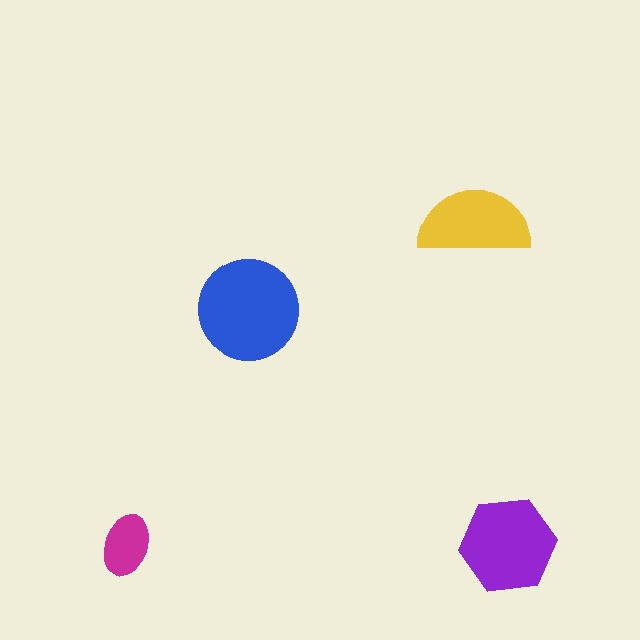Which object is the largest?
The blue circle.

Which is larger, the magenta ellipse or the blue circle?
The blue circle.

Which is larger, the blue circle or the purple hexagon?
The blue circle.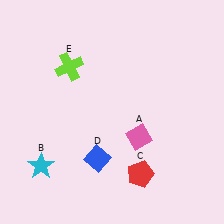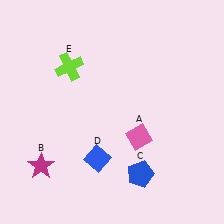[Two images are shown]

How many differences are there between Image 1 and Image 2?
There are 2 differences between the two images.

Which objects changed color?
B changed from cyan to magenta. C changed from red to blue.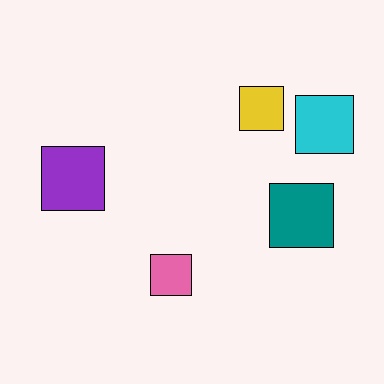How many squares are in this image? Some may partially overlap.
There are 5 squares.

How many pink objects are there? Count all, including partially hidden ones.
There is 1 pink object.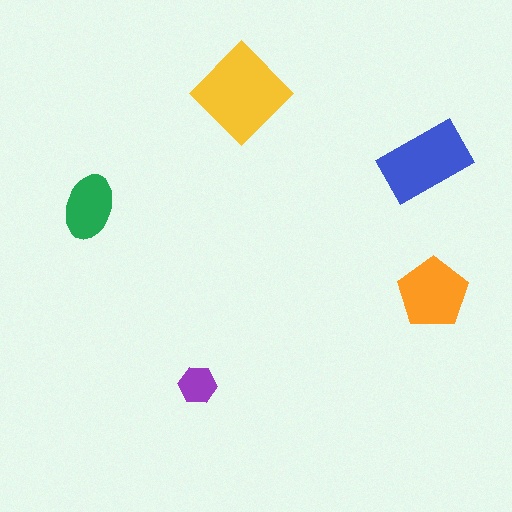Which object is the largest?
The yellow diamond.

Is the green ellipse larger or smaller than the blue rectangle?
Smaller.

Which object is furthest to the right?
The orange pentagon is rightmost.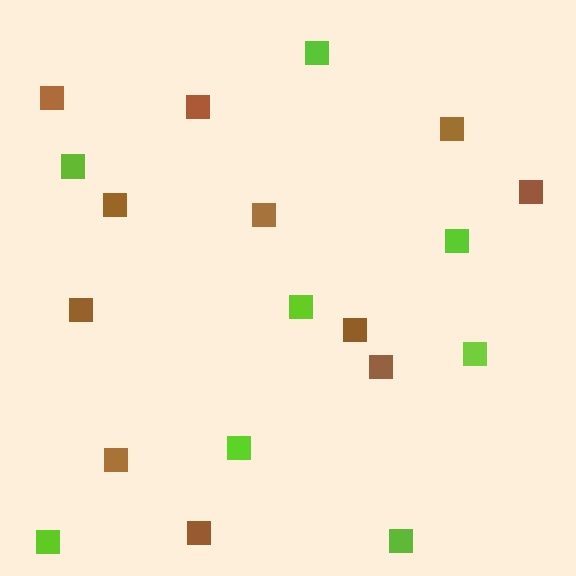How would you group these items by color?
There are 2 groups: one group of brown squares (11) and one group of lime squares (8).